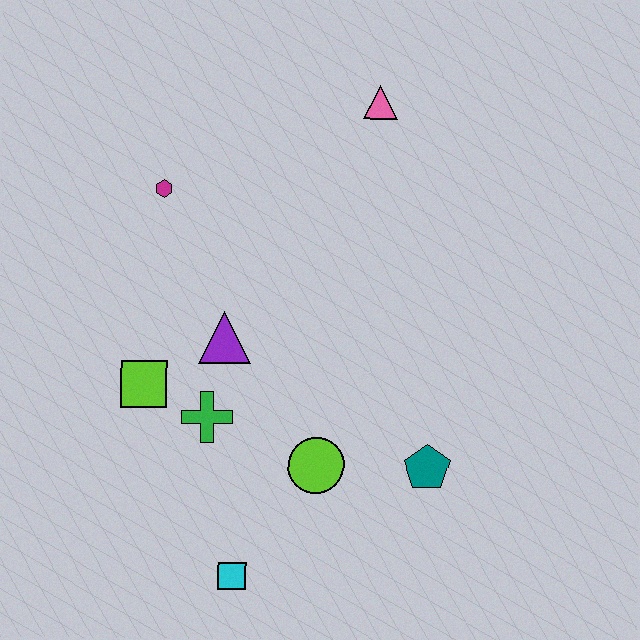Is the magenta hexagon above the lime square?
Yes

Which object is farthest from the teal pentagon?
The magenta hexagon is farthest from the teal pentagon.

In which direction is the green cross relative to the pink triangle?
The green cross is below the pink triangle.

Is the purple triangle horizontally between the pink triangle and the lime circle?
No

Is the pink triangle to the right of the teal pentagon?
No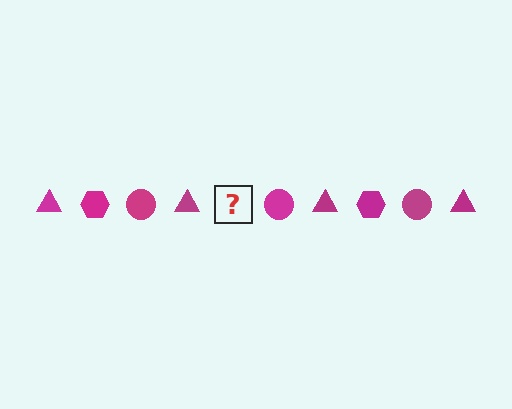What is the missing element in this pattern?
The missing element is a magenta hexagon.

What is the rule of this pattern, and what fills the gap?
The rule is that the pattern cycles through triangle, hexagon, circle shapes in magenta. The gap should be filled with a magenta hexagon.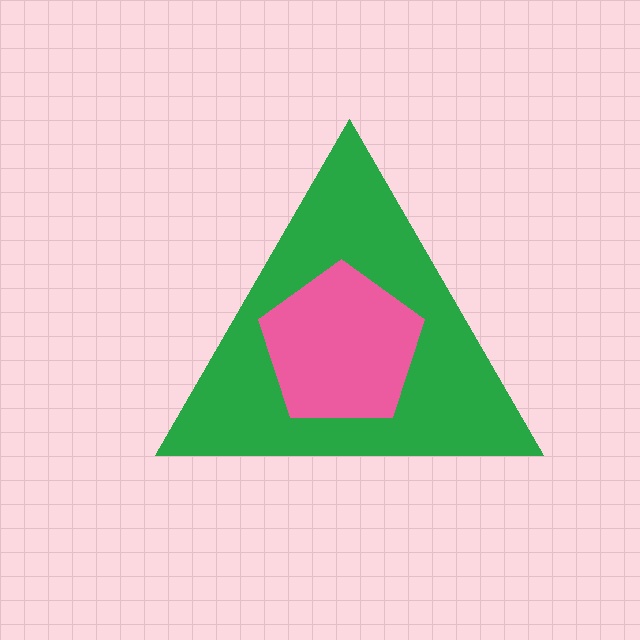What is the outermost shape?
The green triangle.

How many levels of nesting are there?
2.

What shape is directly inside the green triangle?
The pink pentagon.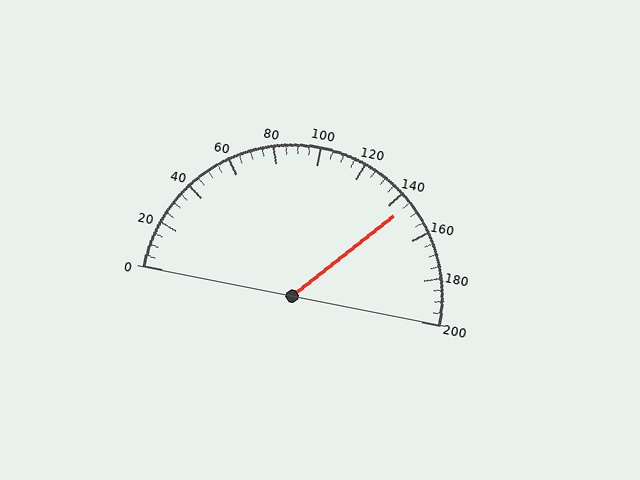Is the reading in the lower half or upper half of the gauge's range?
The reading is in the upper half of the range (0 to 200).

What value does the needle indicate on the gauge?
The needle indicates approximately 145.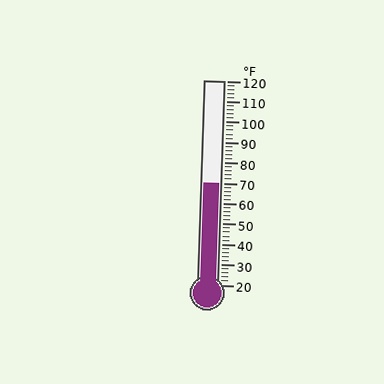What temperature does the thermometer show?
The thermometer shows approximately 70°F.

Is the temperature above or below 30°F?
The temperature is above 30°F.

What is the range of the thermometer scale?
The thermometer scale ranges from 20°F to 120°F.